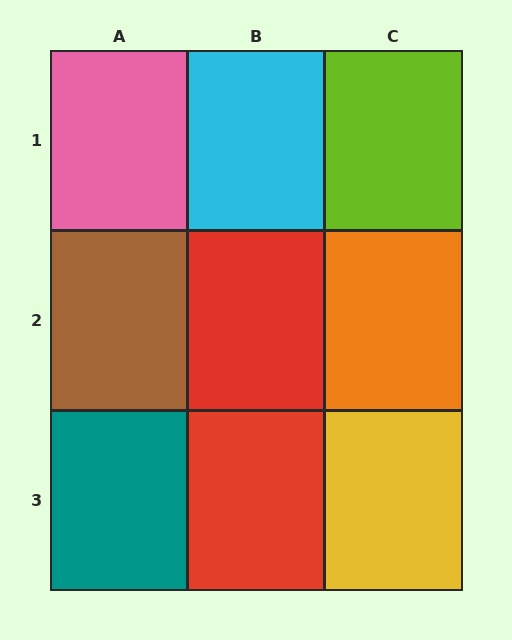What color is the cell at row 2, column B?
Red.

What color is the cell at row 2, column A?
Brown.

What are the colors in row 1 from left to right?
Pink, cyan, lime.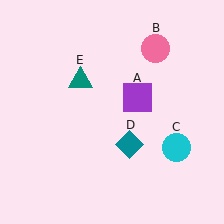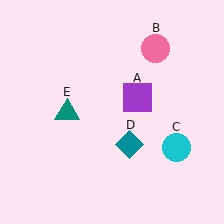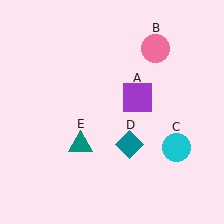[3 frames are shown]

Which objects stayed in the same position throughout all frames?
Purple square (object A) and pink circle (object B) and cyan circle (object C) and teal diamond (object D) remained stationary.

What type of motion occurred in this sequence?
The teal triangle (object E) rotated counterclockwise around the center of the scene.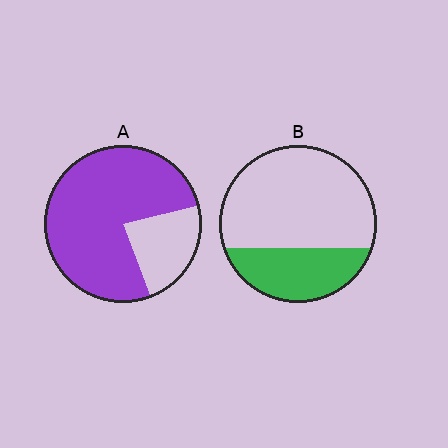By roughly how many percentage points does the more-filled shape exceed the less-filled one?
By roughly 45 percentage points (A over B).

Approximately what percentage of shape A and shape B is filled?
A is approximately 75% and B is approximately 30%.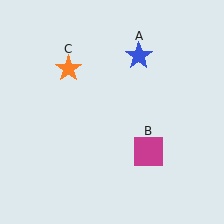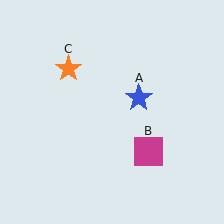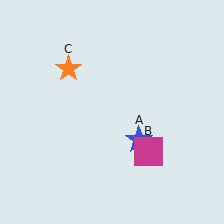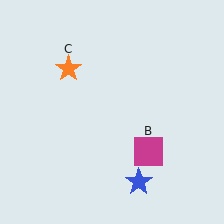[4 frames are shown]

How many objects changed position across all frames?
1 object changed position: blue star (object A).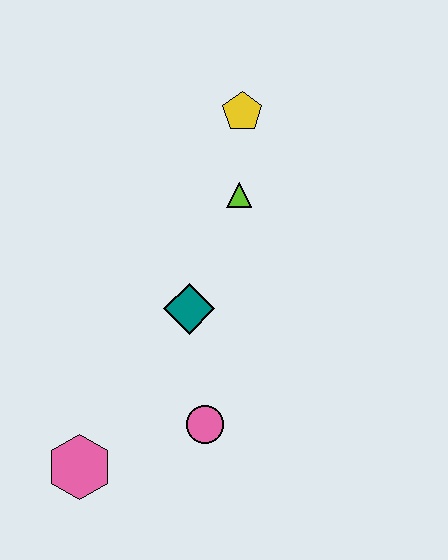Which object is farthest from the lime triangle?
The pink hexagon is farthest from the lime triangle.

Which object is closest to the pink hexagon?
The pink circle is closest to the pink hexagon.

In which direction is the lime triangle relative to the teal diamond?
The lime triangle is above the teal diamond.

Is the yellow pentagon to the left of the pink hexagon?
No